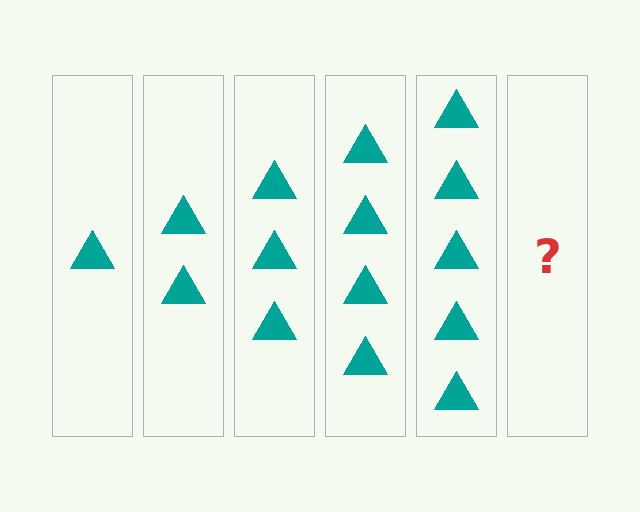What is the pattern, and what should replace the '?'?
The pattern is that each step adds one more triangle. The '?' should be 6 triangles.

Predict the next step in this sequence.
The next step is 6 triangles.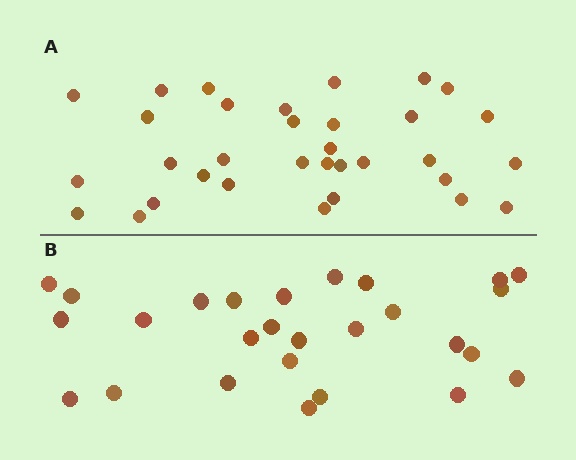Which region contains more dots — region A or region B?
Region A (the top region) has more dots.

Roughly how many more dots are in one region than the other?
Region A has about 6 more dots than region B.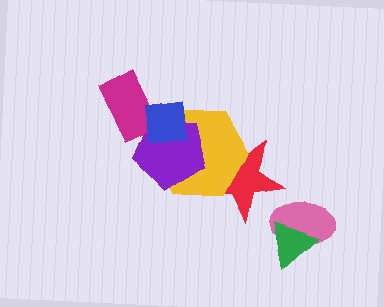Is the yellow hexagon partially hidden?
Yes, it is partially covered by another shape.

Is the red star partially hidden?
Yes, it is partially covered by another shape.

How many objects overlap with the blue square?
3 objects overlap with the blue square.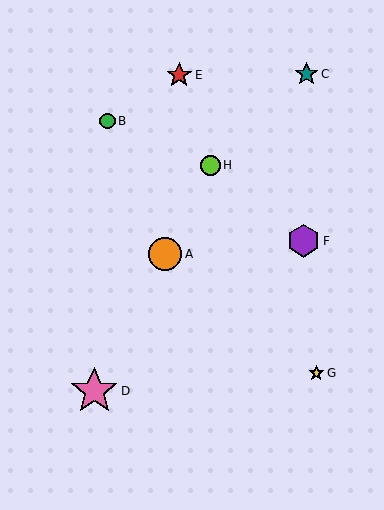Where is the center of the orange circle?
The center of the orange circle is at (165, 254).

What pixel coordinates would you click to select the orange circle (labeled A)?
Click at (165, 254) to select the orange circle A.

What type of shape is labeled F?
Shape F is a purple hexagon.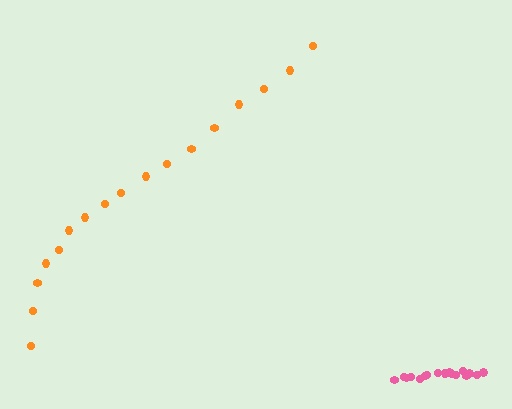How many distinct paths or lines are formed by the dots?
There are 2 distinct paths.